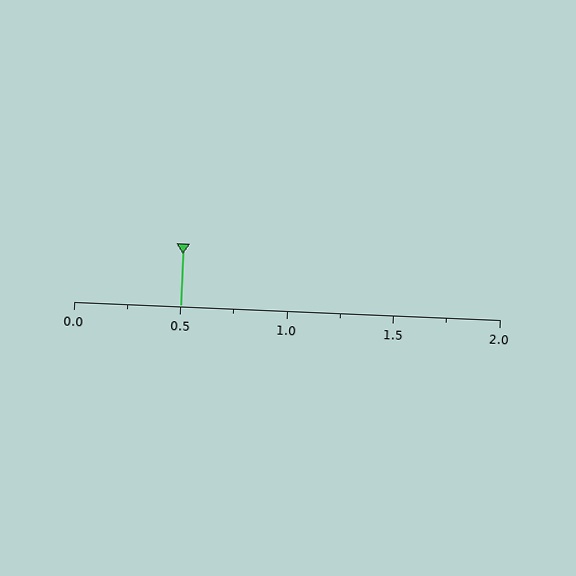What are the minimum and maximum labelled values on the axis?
The axis runs from 0.0 to 2.0.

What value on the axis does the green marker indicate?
The marker indicates approximately 0.5.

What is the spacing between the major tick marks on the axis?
The major ticks are spaced 0.5 apart.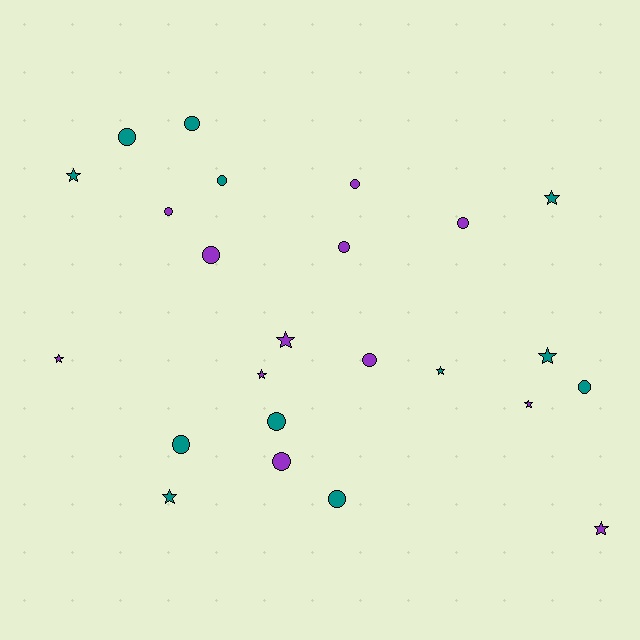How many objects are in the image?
There are 24 objects.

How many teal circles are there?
There are 7 teal circles.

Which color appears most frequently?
Teal, with 12 objects.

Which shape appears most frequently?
Circle, with 14 objects.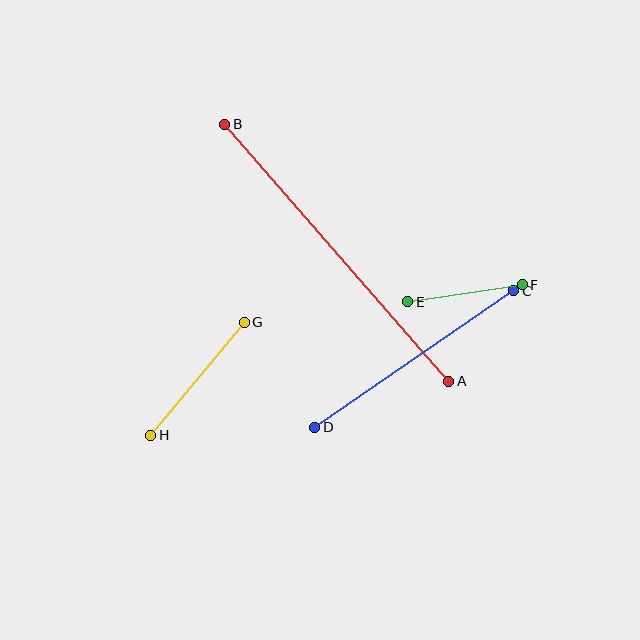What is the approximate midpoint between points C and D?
The midpoint is at approximately (414, 359) pixels.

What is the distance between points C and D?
The distance is approximately 241 pixels.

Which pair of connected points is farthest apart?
Points A and B are farthest apart.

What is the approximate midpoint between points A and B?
The midpoint is at approximately (337, 253) pixels.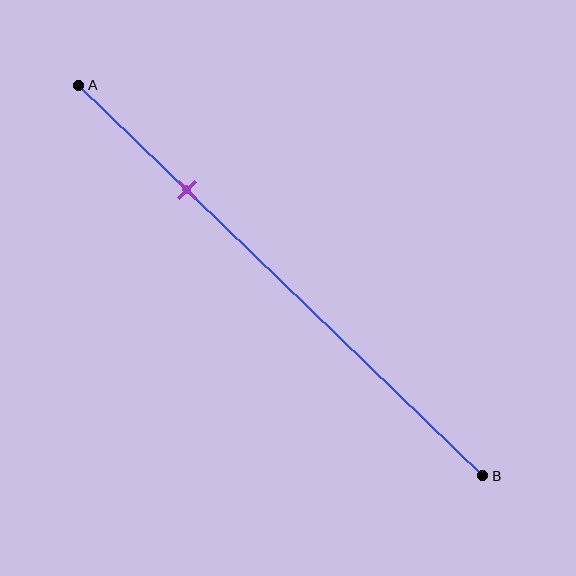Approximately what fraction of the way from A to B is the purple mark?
The purple mark is approximately 25% of the way from A to B.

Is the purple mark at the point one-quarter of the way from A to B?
Yes, the mark is approximately at the one-quarter point.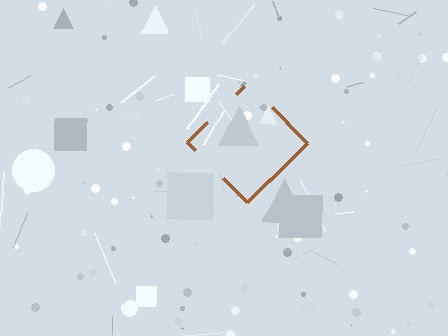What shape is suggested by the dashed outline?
The dashed outline suggests a diamond.